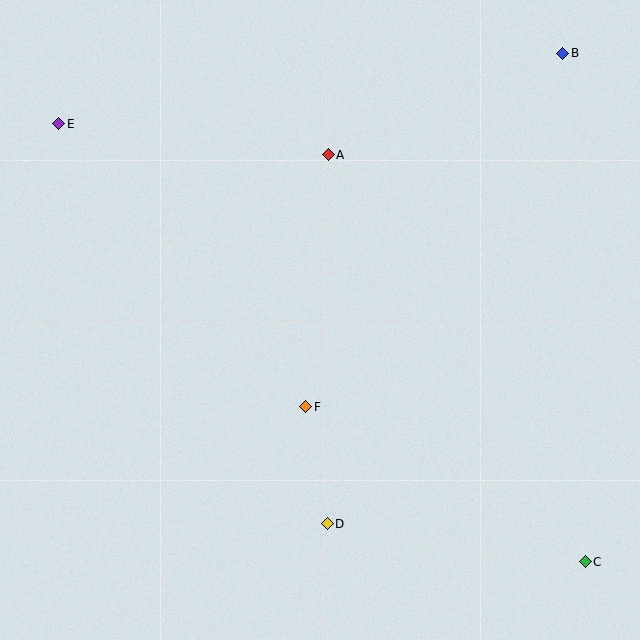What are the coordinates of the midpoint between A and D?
The midpoint between A and D is at (328, 339).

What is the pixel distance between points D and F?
The distance between D and F is 119 pixels.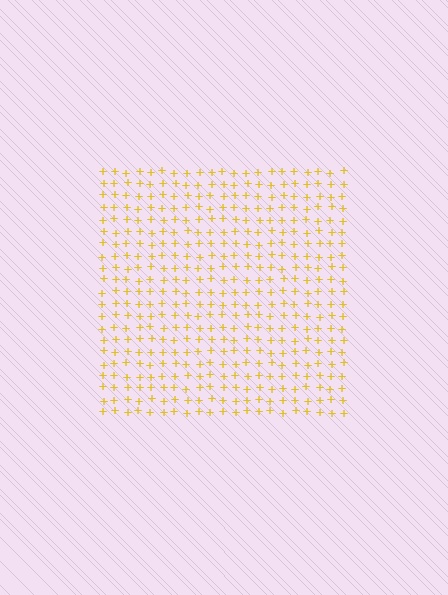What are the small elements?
The small elements are plus signs.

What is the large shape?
The large shape is a square.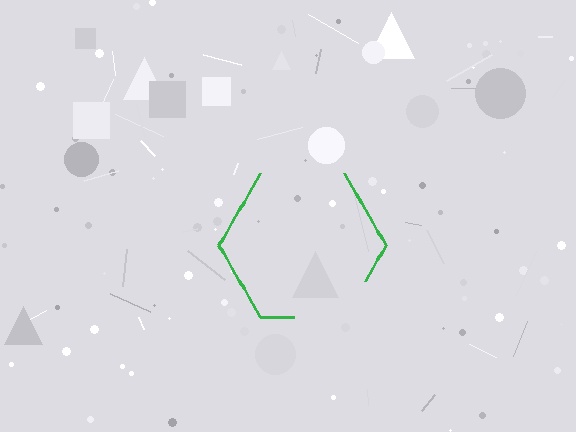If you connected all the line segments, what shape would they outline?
They would outline a hexagon.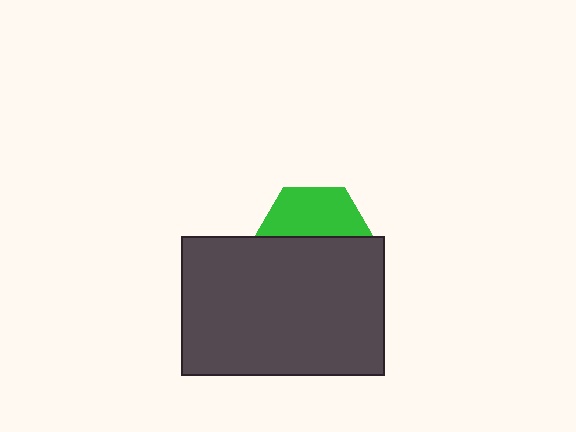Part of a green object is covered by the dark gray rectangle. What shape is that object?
It is a hexagon.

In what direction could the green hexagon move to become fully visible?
The green hexagon could move up. That would shift it out from behind the dark gray rectangle entirely.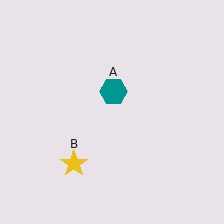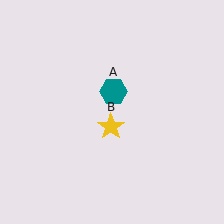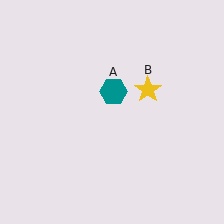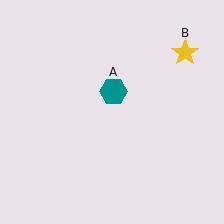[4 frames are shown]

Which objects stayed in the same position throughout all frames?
Teal hexagon (object A) remained stationary.